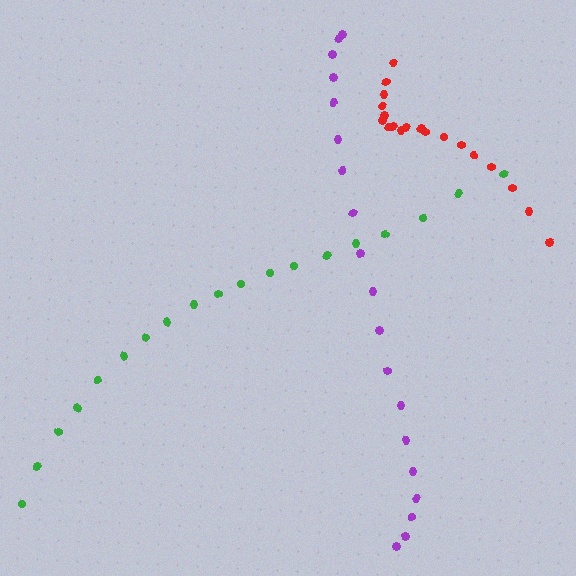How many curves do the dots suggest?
There are 3 distinct paths.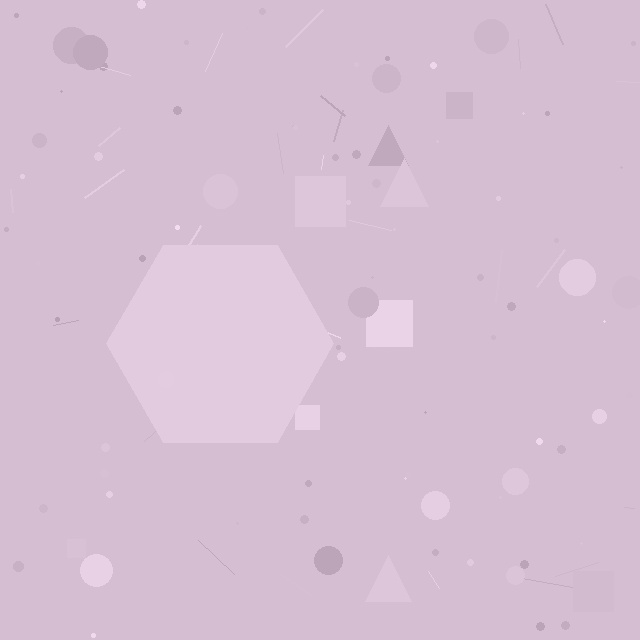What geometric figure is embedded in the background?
A hexagon is embedded in the background.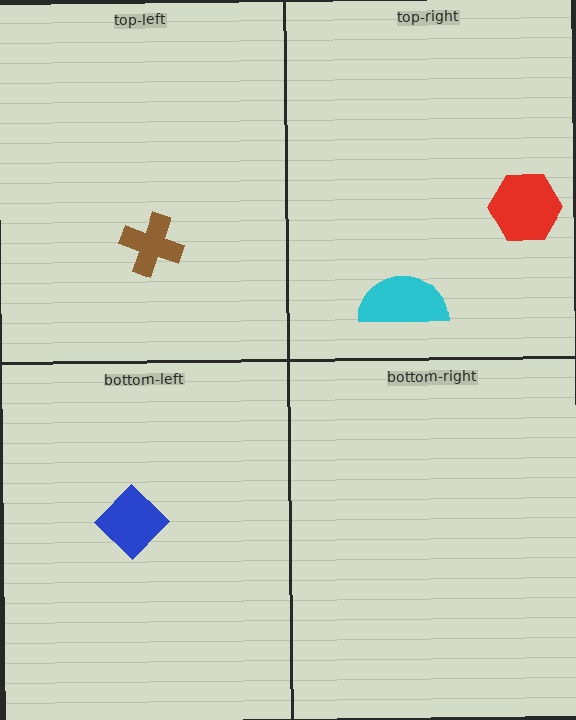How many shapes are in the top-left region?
1.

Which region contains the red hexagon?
The top-right region.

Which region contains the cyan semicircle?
The top-right region.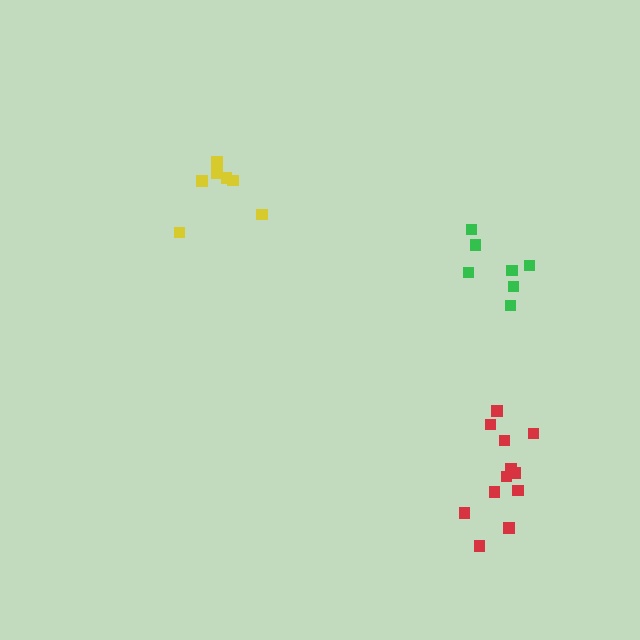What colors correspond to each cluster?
The clusters are colored: red, green, yellow.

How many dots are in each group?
Group 1: 12 dots, Group 2: 7 dots, Group 3: 7 dots (26 total).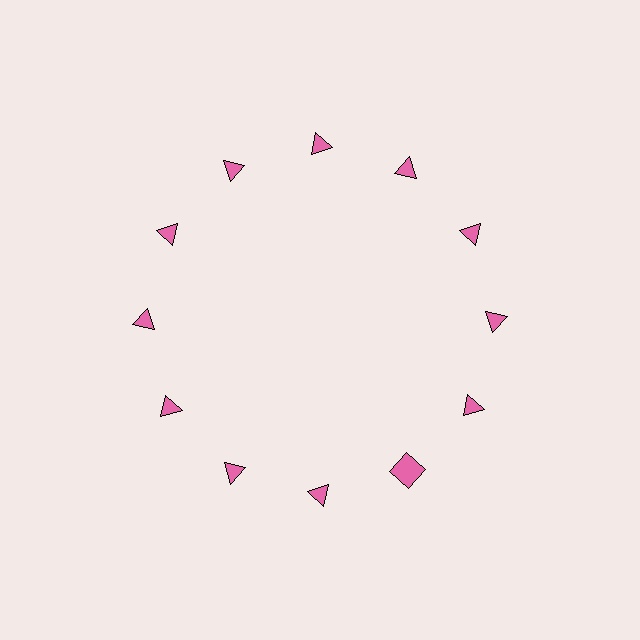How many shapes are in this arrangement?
There are 12 shapes arranged in a ring pattern.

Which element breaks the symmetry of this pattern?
The pink square at roughly the 5 o'clock position breaks the symmetry. All other shapes are pink triangles.